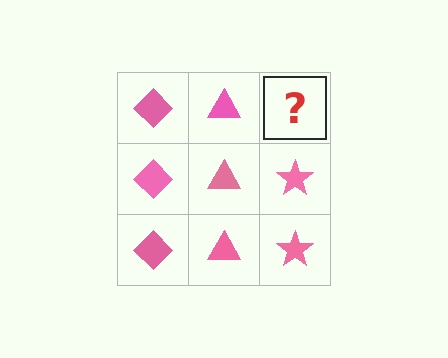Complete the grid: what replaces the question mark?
The question mark should be replaced with a pink star.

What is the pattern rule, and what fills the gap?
The rule is that each column has a consistent shape. The gap should be filled with a pink star.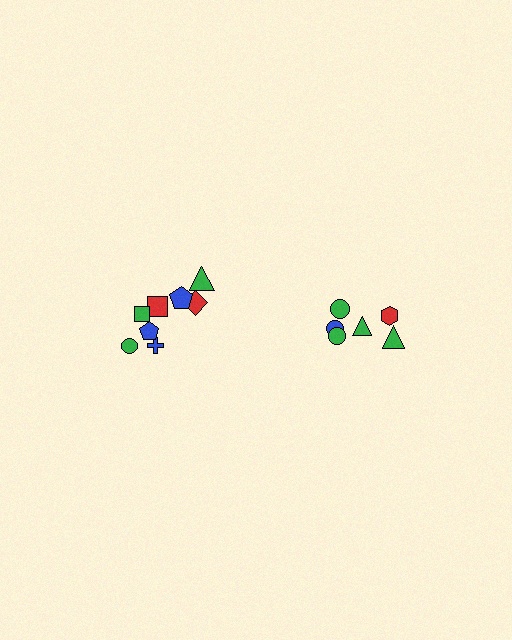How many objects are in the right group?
There are 6 objects.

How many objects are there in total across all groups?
There are 14 objects.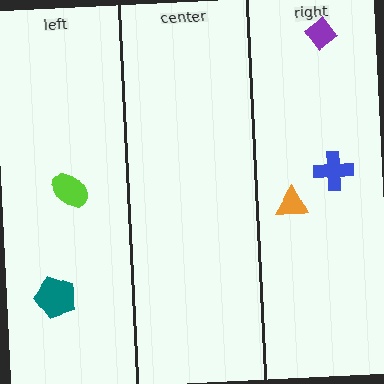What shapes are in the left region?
The lime ellipse, the teal pentagon.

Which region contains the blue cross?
The right region.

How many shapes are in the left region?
2.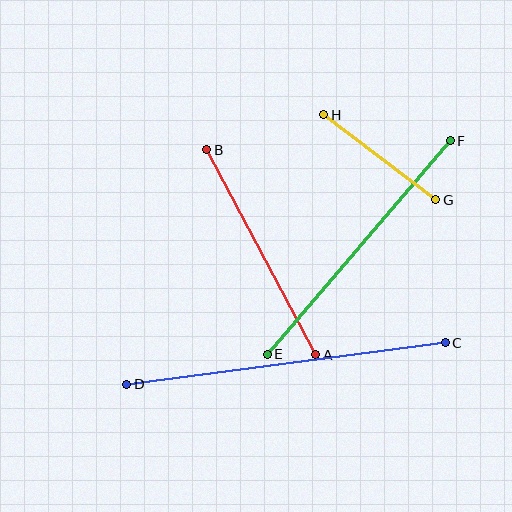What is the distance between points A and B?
The distance is approximately 232 pixels.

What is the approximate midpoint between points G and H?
The midpoint is at approximately (380, 157) pixels.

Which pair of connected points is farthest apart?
Points C and D are farthest apart.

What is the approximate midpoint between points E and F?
The midpoint is at approximately (359, 247) pixels.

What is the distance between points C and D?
The distance is approximately 321 pixels.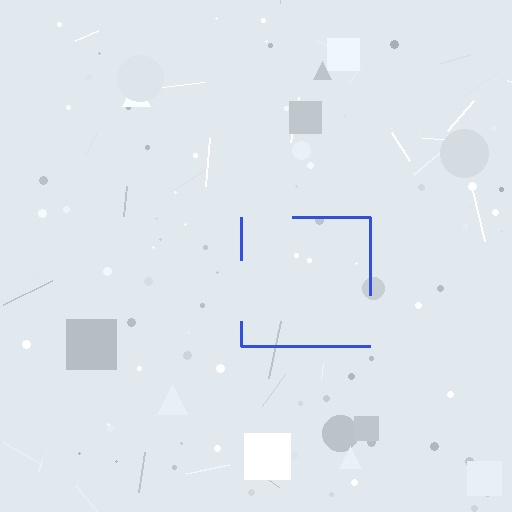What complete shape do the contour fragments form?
The contour fragments form a square.